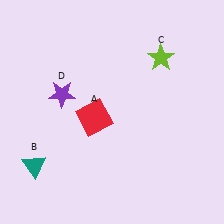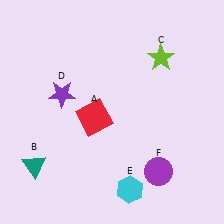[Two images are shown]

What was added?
A cyan hexagon (E), a purple circle (F) were added in Image 2.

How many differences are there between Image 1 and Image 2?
There are 2 differences between the two images.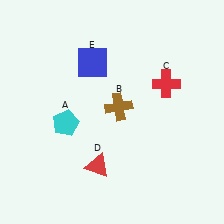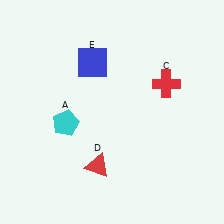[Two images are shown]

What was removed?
The brown cross (B) was removed in Image 2.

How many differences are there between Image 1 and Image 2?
There is 1 difference between the two images.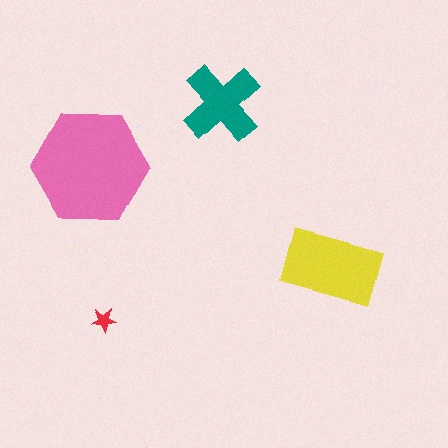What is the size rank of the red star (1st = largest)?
4th.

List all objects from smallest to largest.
The red star, the teal cross, the yellow rectangle, the pink hexagon.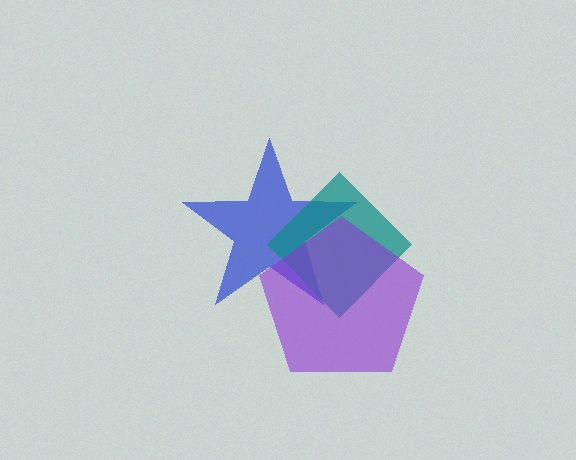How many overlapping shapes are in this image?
There are 3 overlapping shapes in the image.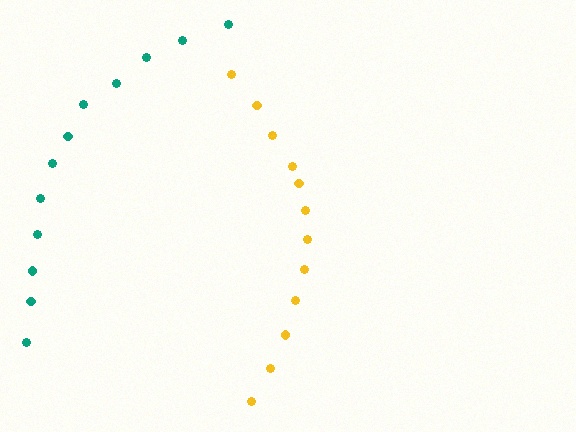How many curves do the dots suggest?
There are 2 distinct paths.